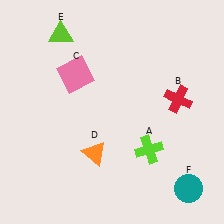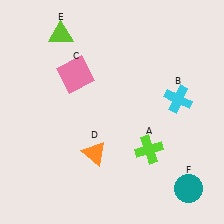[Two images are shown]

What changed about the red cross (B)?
In Image 1, B is red. In Image 2, it changed to cyan.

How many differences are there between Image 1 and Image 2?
There is 1 difference between the two images.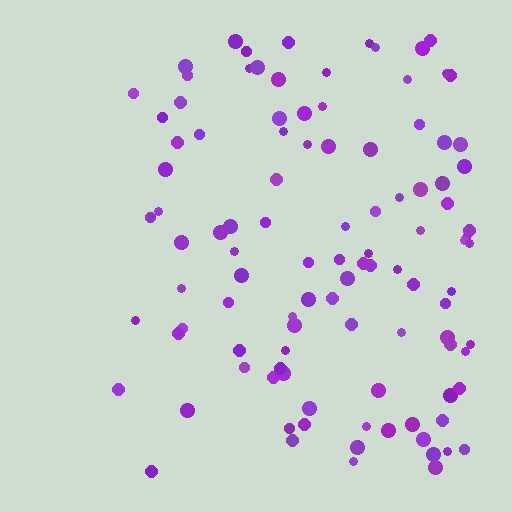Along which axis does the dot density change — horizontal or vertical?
Horizontal.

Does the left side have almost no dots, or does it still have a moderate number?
Still a moderate number, just noticeably fewer than the right.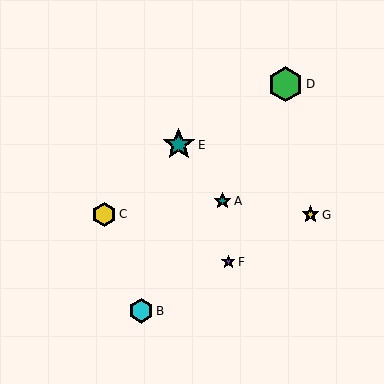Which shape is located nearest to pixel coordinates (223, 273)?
The purple star (labeled F) at (228, 262) is nearest to that location.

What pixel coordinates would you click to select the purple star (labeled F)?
Click at (228, 262) to select the purple star F.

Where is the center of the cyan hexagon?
The center of the cyan hexagon is at (141, 311).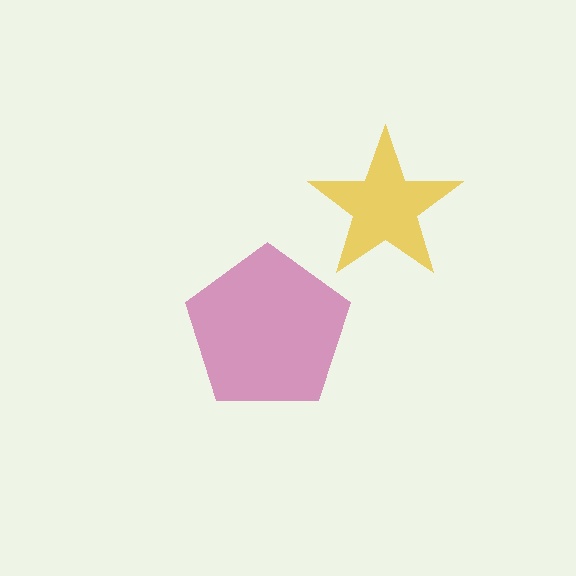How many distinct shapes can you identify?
There are 2 distinct shapes: a yellow star, a magenta pentagon.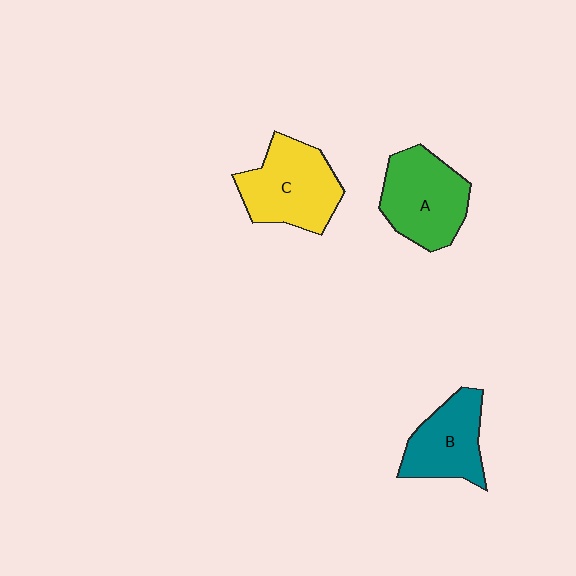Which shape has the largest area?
Shape C (yellow).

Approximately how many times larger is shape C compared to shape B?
Approximately 1.3 times.